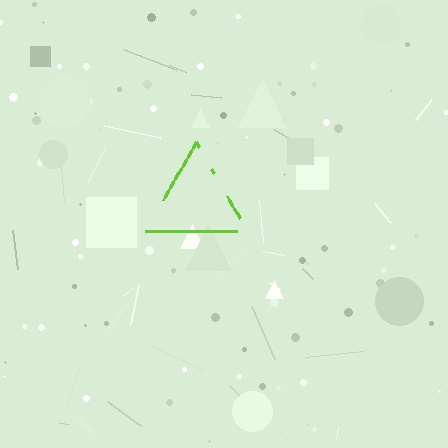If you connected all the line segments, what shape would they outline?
They would outline a triangle.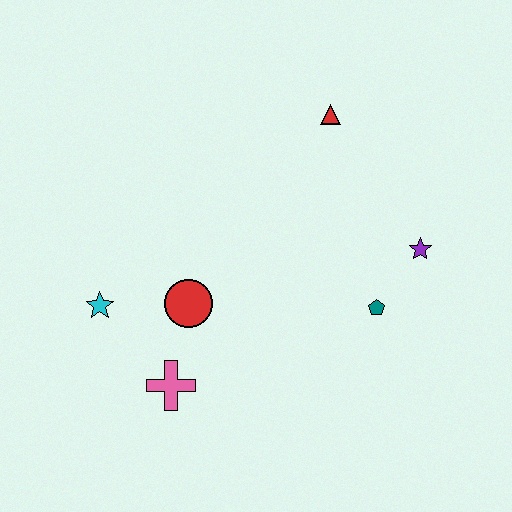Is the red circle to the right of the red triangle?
No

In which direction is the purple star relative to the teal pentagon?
The purple star is above the teal pentagon.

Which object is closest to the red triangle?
The purple star is closest to the red triangle.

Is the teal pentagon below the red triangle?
Yes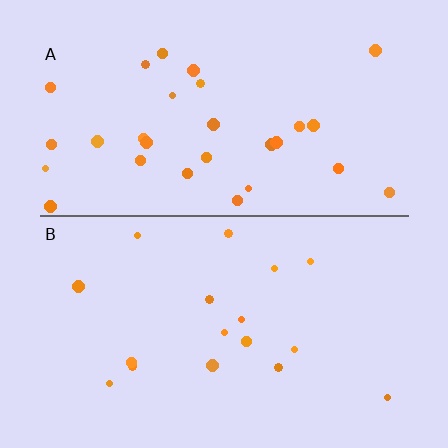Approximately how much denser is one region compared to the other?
Approximately 1.7× — region A over region B.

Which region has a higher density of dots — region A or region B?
A (the top).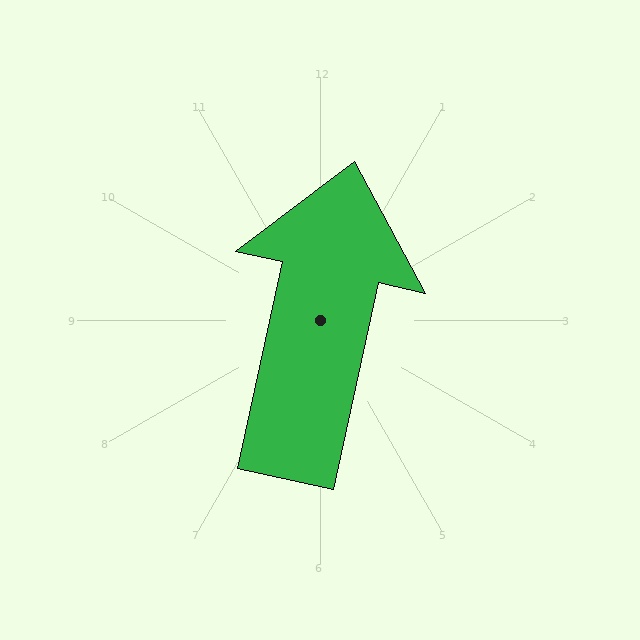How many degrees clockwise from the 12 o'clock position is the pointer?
Approximately 12 degrees.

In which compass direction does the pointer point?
North.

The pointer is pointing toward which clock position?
Roughly 12 o'clock.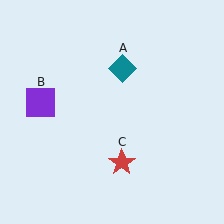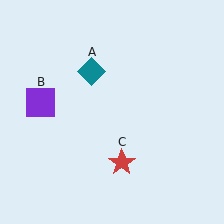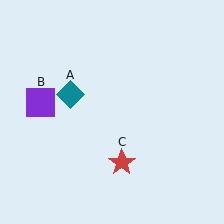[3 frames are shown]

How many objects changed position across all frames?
1 object changed position: teal diamond (object A).